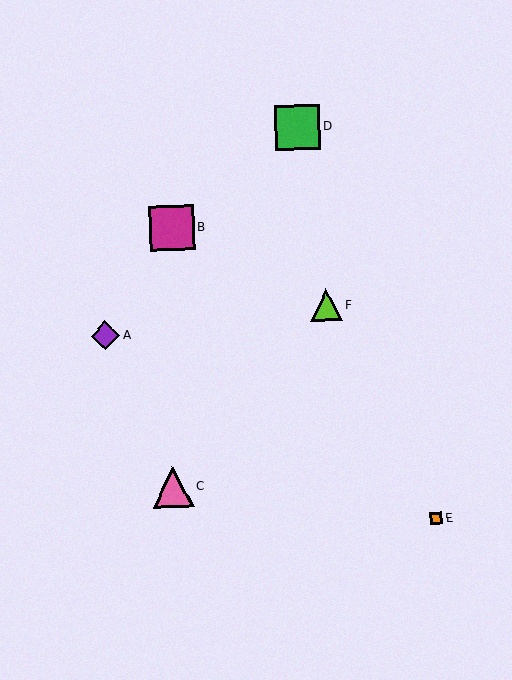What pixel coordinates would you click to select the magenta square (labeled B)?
Click at (172, 228) to select the magenta square B.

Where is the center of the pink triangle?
The center of the pink triangle is at (173, 487).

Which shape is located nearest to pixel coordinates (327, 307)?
The lime triangle (labeled F) at (326, 305) is nearest to that location.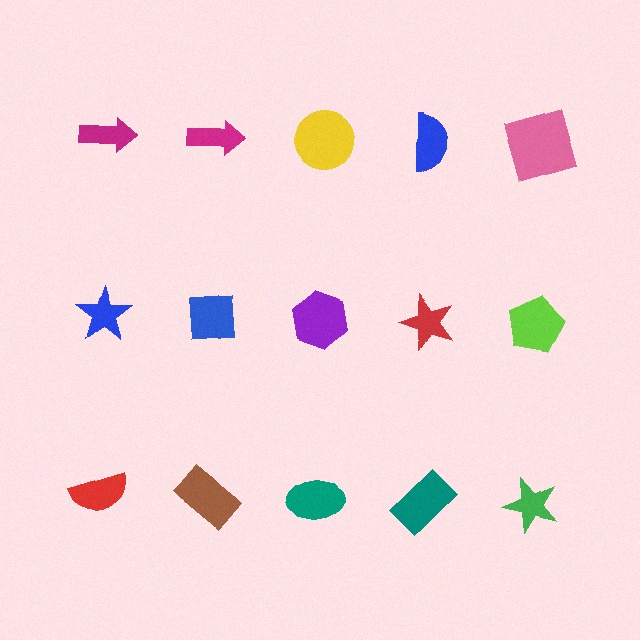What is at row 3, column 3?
A teal ellipse.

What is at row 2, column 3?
A purple hexagon.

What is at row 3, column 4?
A teal rectangle.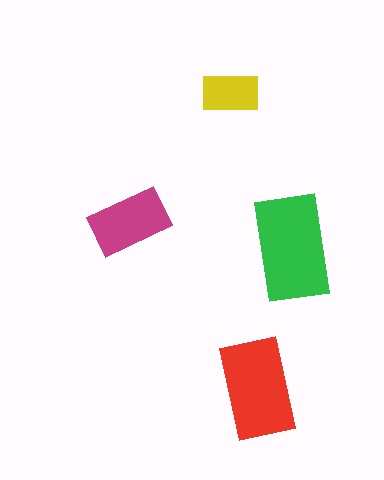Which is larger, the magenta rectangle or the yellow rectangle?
The magenta one.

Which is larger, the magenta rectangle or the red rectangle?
The red one.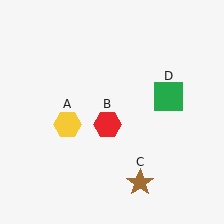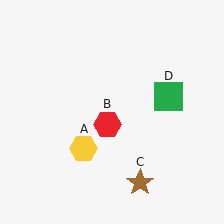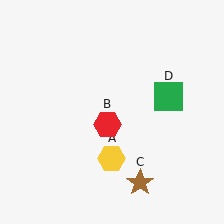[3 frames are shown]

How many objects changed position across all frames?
1 object changed position: yellow hexagon (object A).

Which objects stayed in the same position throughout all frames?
Red hexagon (object B) and brown star (object C) and green square (object D) remained stationary.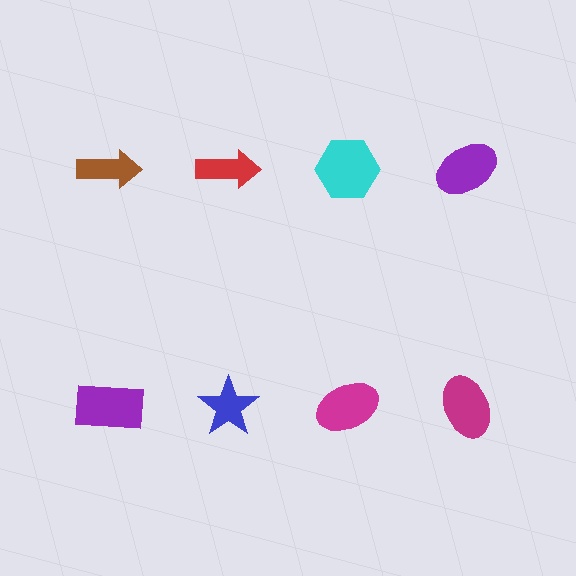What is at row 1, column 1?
A brown arrow.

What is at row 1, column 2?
A red arrow.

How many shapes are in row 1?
4 shapes.